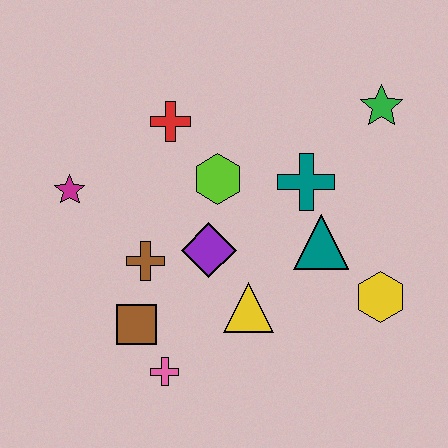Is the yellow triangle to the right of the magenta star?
Yes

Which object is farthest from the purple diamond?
The green star is farthest from the purple diamond.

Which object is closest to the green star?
The teal cross is closest to the green star.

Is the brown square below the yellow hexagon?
Yes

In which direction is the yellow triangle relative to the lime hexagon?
The yellow triangle is below the lime hexagon.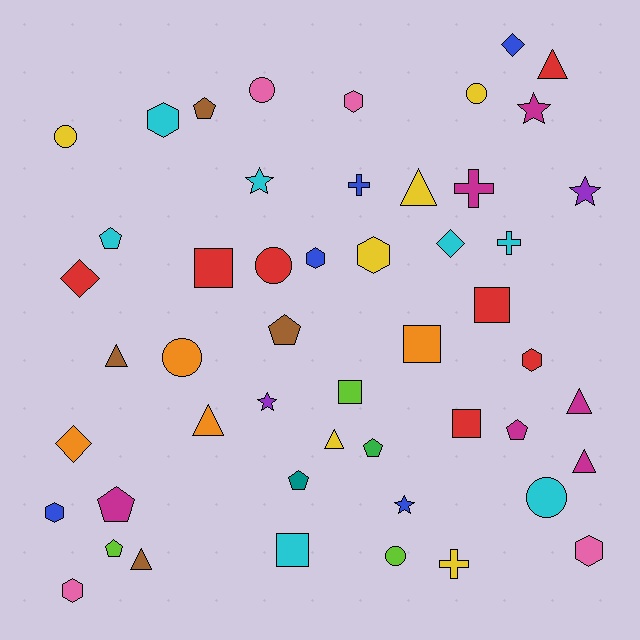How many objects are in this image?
There are 50 objects.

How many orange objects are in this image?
There are 4 orange objects.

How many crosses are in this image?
There are 4 crosses.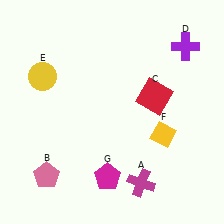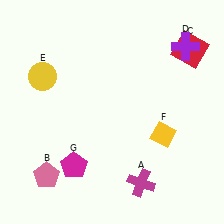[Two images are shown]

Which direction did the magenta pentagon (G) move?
The magenta pentagon (G) moved left.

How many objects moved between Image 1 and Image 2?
2 objects moved between the two images.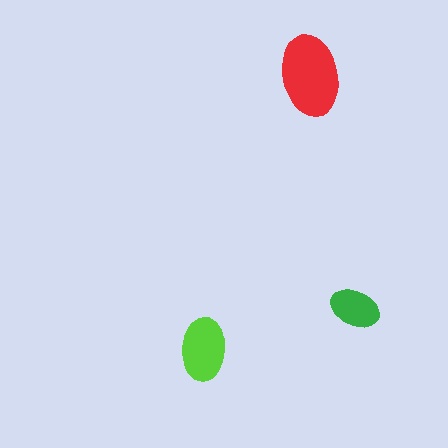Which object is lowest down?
The lime ellipse is bottommost.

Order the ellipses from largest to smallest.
the red one, the lime one, the green one.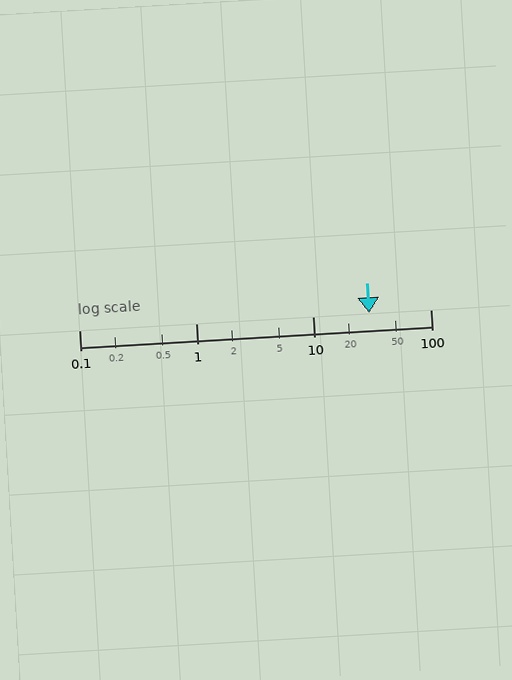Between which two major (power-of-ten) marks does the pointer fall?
The pointer is between 10 and 100.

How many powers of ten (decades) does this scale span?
The scale spans 3 decades, from 0.1 to 100.